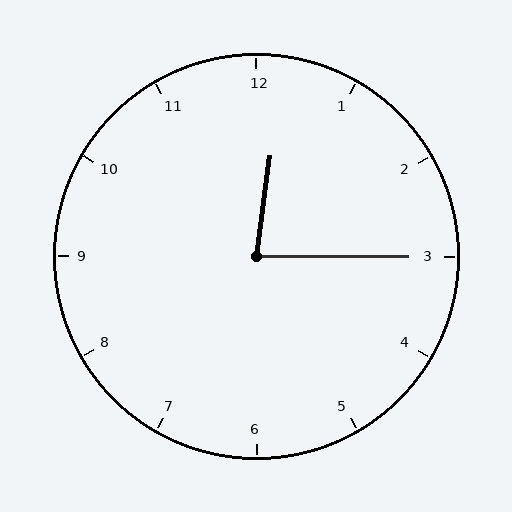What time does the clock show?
12:15.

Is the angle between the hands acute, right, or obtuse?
It is acute.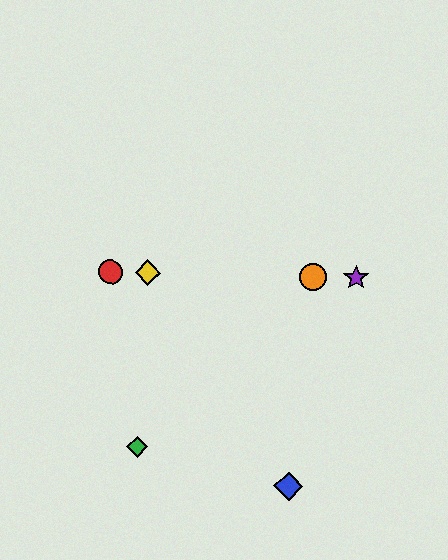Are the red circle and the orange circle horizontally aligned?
Yes, both are at y≈272.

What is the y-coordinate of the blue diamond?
The blue diamond is at y≈486.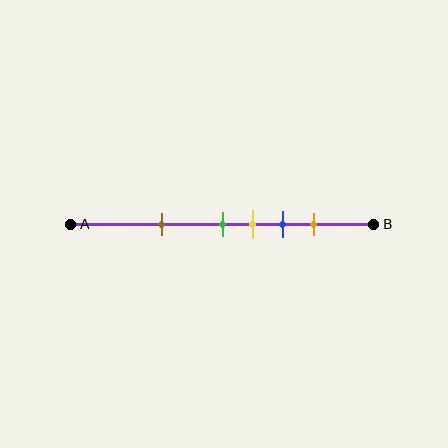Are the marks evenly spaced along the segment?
No, the marks are not evenly spaced.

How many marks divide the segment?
There are 5 marks dividing the segment.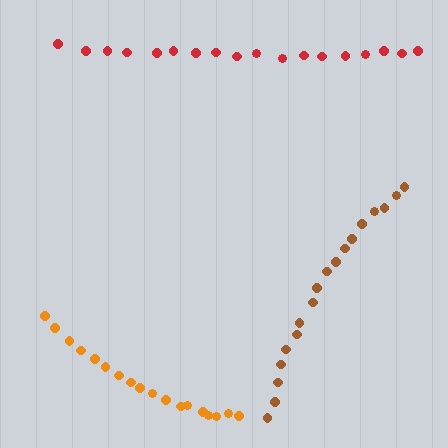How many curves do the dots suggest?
There are 3 distinct paths.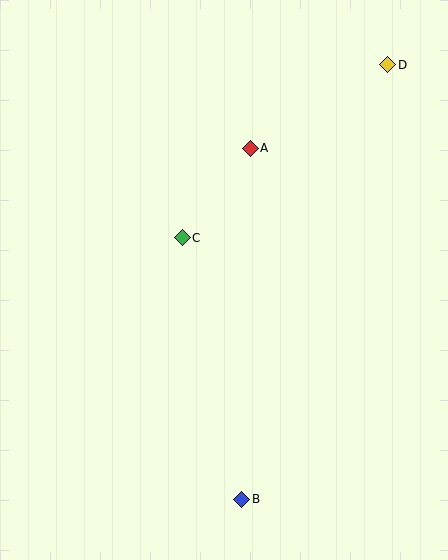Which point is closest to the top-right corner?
Point D is closest to the top-right corner.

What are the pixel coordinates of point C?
Point C is at (182, 238).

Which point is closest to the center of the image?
Point C at (182, 238) is closest to the center.